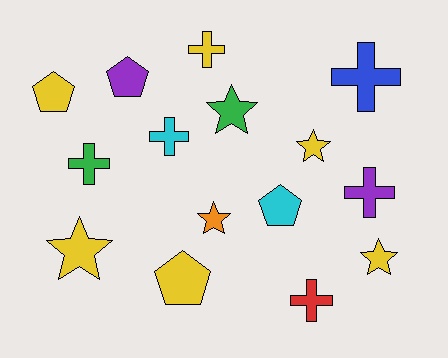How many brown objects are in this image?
There are no brown objects.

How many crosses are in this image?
There are 6 crosses.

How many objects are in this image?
There are 15 objects.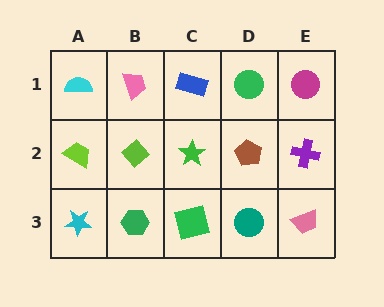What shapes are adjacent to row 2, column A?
A cyan semicircle (row 1, column A), a cyan star (row 3, column A), a lime diamond (row 2, column B).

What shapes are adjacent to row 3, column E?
A purple cross (row 2, column E), a teal circle (row 3, column D).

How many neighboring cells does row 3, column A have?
2.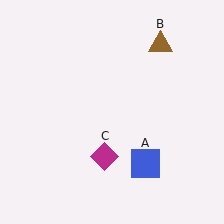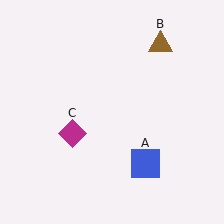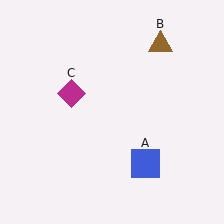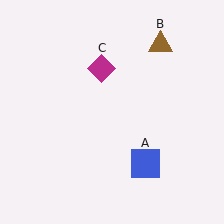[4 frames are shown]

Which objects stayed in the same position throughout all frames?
Blue square (object A) and brown triangle (object B) remained stationary.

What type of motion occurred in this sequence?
The magenta diamond (object C) rotated clockwise around the center of the scene.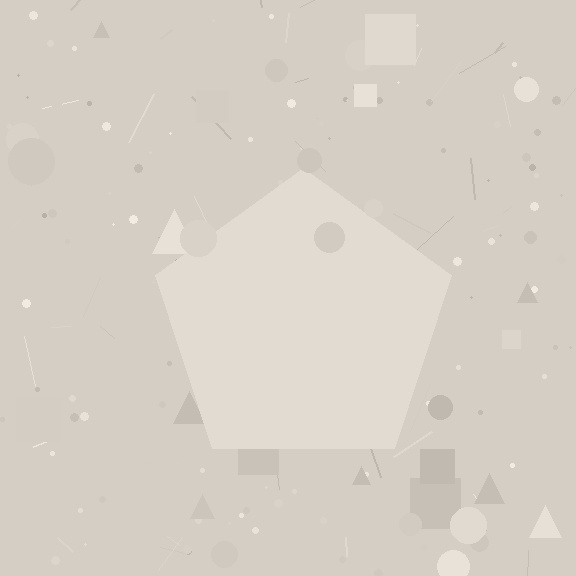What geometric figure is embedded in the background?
A pentagon is embedded in the background.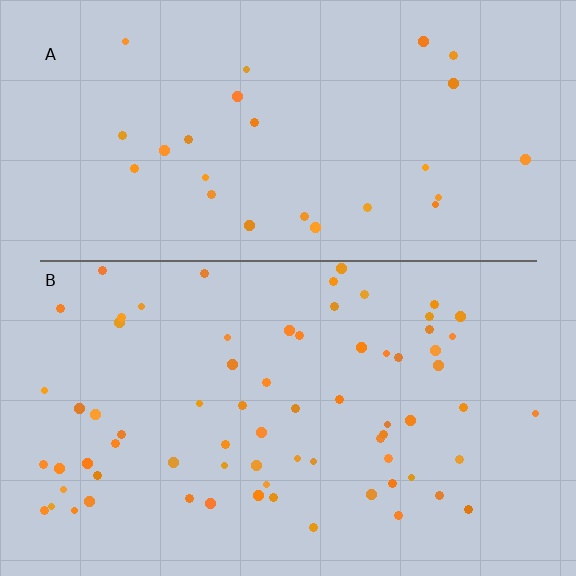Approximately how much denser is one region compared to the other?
Approximately 2.7× — region B over region A.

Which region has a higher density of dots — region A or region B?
B (the bottom).